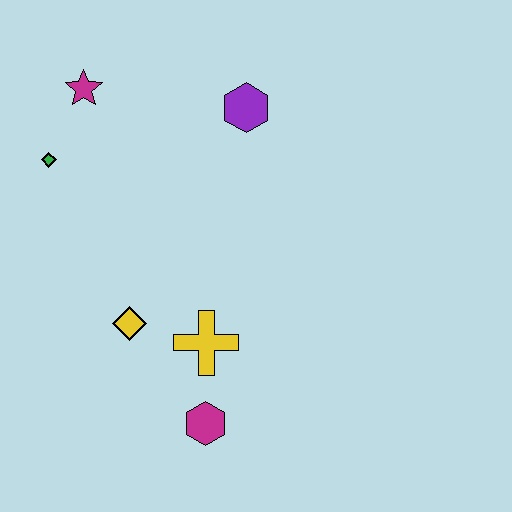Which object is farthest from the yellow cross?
The magenta star is farthest from the yellow cross.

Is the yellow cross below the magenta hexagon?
No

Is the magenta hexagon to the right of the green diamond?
Yes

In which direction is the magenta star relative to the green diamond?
The magenta star is above the green diamond.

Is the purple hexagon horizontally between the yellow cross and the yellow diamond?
No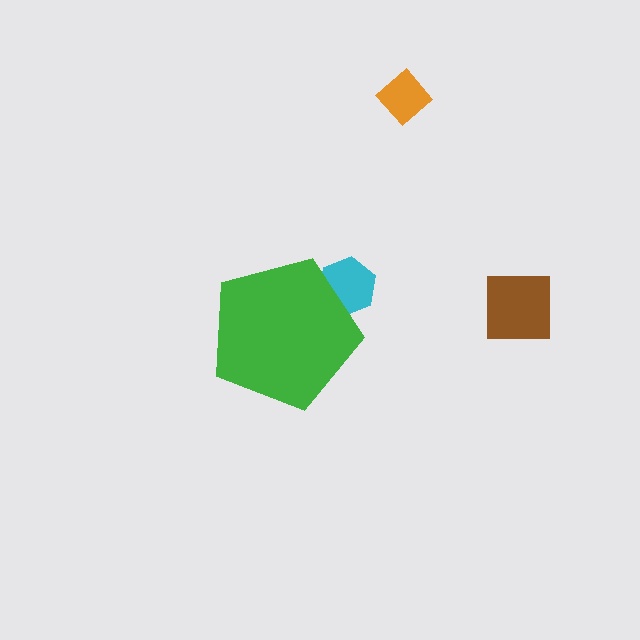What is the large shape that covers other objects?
A green pentagon.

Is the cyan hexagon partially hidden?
Yes, the cyan hexagon is partially hidden behind the green pentagon.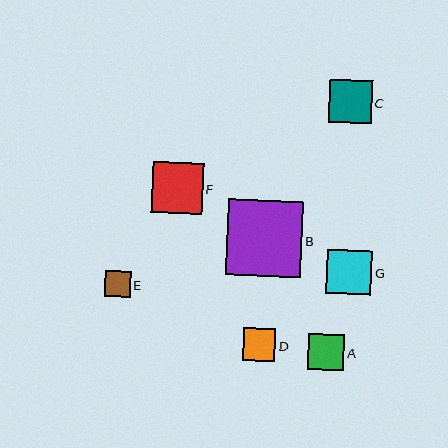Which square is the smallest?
Square E is the smallest with a size of approximately 26 pixels.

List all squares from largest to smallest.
From largest to smallest: B, F, G, C, A, D, E.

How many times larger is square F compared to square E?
Square F is approximately 2.0 times the size of square E.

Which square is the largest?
Square B is the largest with a size of approximately 76 pixels.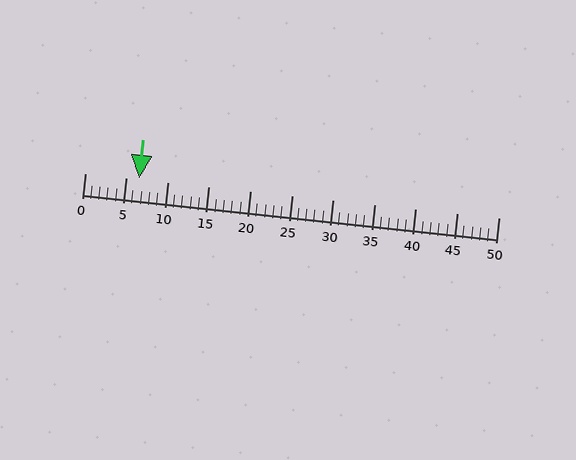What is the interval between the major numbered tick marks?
The major tick marks are spaced 5 units apart.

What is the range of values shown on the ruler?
The ruler shows values from 0 to 50.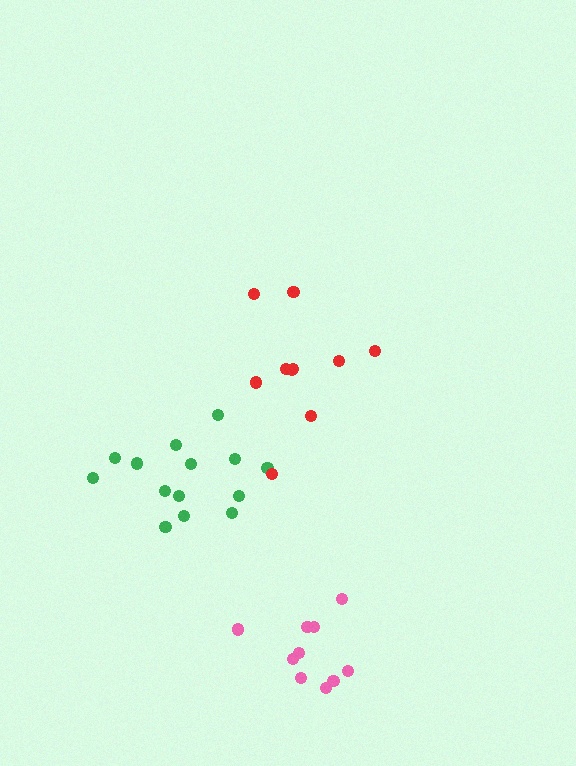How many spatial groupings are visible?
There are 3 spatial groupings.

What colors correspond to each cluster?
The clusters are colored: green, red, pink.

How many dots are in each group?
Group 1: 14 dots, Group 2: 10 dots, Group 3: 10 dots (34 total).